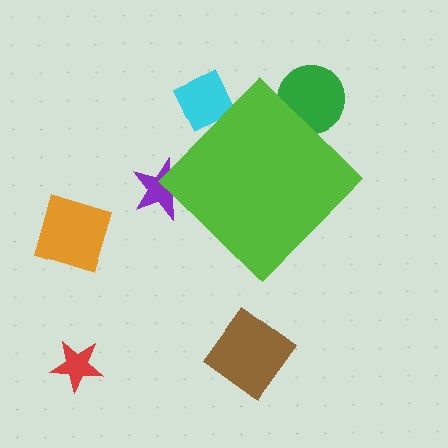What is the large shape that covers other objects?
A lime diamond.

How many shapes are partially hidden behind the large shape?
3 shapes are partially hidden.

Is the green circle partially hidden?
Yes, the green circle is partially hidden behind the lime diamond.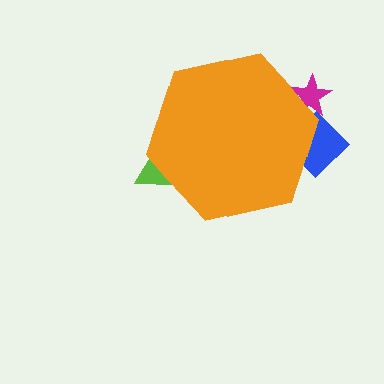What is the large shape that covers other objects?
An orange hexagon.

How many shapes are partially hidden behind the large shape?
3 shapes are partially hidden.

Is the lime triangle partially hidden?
Yes, the lime triangle is partially hidden behind the orange hexagon.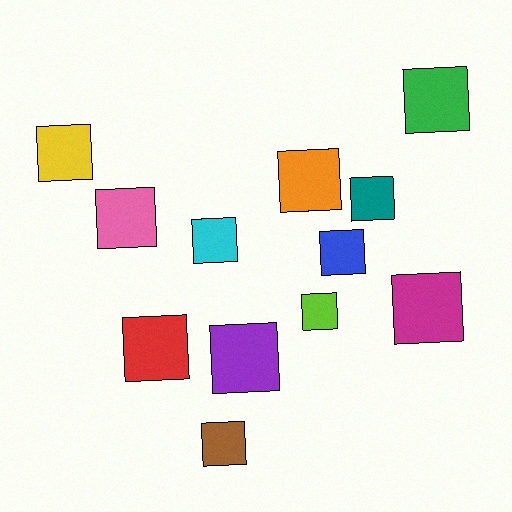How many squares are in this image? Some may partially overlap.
There are 12 squares.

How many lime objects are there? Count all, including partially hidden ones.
There is 1 lime object.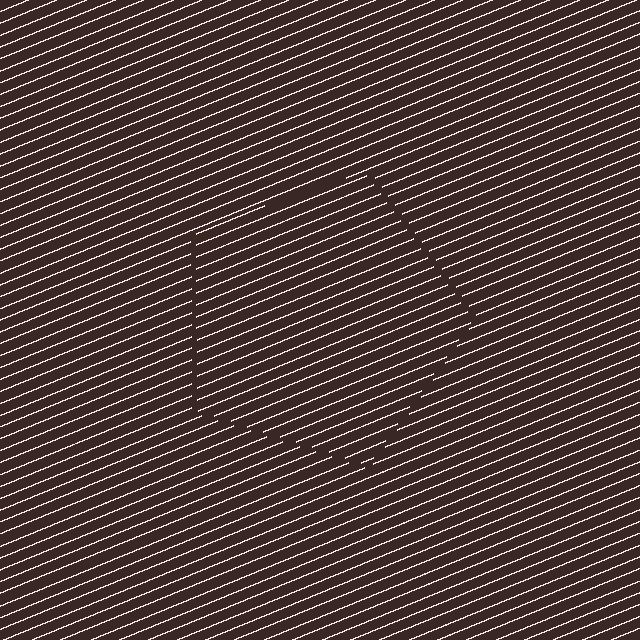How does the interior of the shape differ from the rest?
The interior of the shape contains the same grating, shifted by half a period — the contour is defined by the phase discontinuity where line-ends from the inner and outer gratings abut.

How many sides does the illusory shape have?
5 sides — the line-ends trace a pentagon.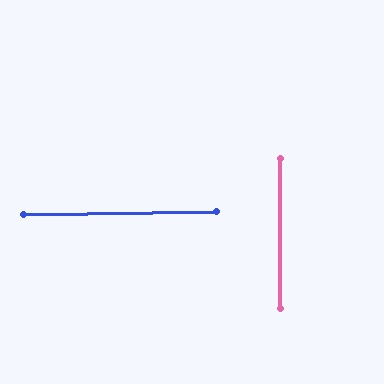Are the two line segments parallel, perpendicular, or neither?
Perpendicular — they meet at approximately 89°.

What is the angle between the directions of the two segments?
Approximately 89 degrees.